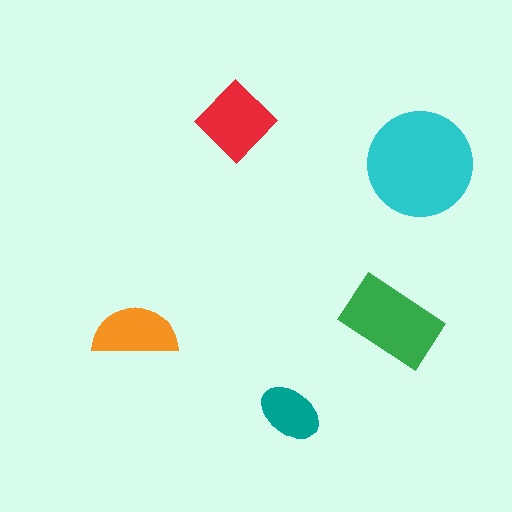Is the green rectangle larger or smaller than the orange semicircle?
Larger.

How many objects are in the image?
There are 5 objects in the image.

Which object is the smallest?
The teal ellipse.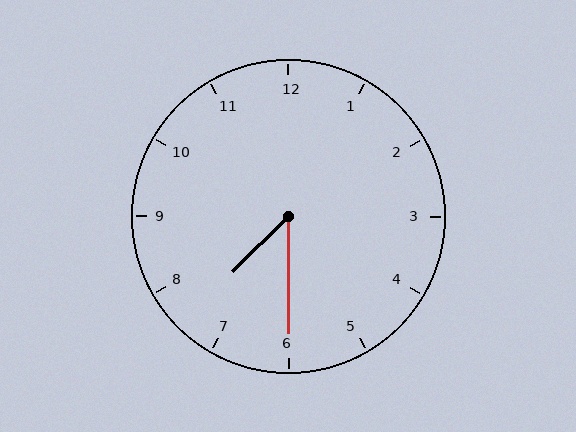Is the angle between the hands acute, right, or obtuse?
It is acute.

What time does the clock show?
7:30.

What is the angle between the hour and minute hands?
Approximately 45 degrees.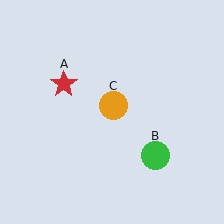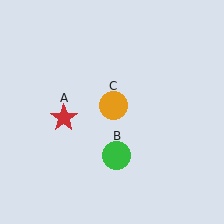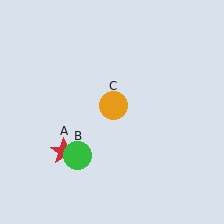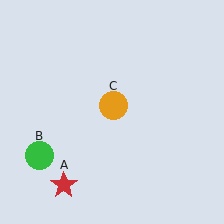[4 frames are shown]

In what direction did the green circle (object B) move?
The green circle (object B) moved left.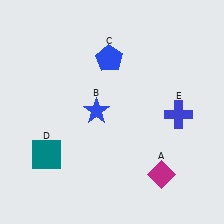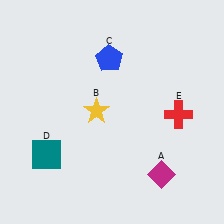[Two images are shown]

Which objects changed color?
B changed from blue to yellow. E changed from blue to red.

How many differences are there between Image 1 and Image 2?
There are 2 differences between the two images.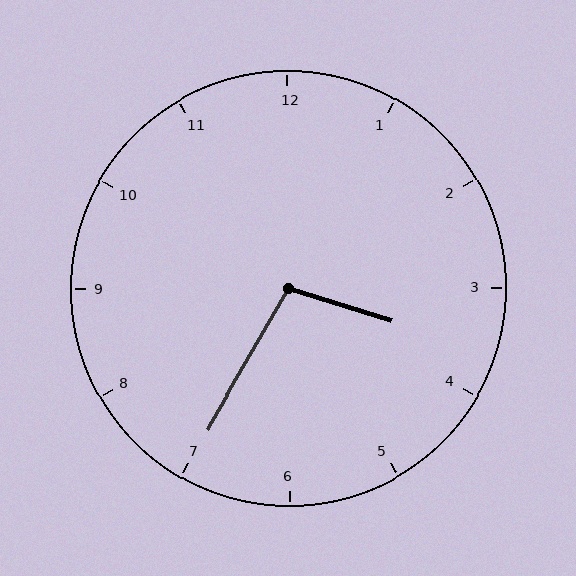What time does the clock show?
3:35.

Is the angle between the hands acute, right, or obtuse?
It is obtuse.